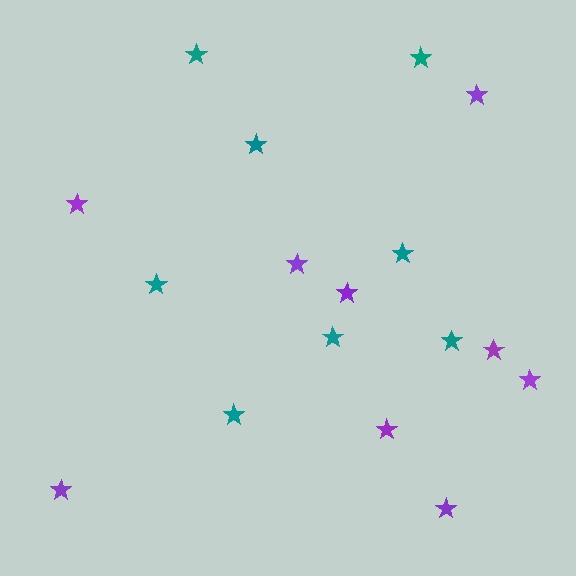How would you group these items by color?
There are 2 groups: one group of teal stars (8) and one group of purple stars (9).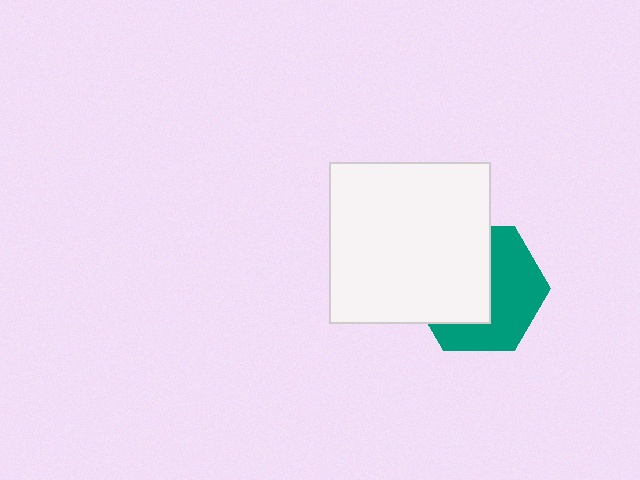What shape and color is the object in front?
The object in front is a white square.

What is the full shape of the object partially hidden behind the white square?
The partially hidden object is a teal hexagon.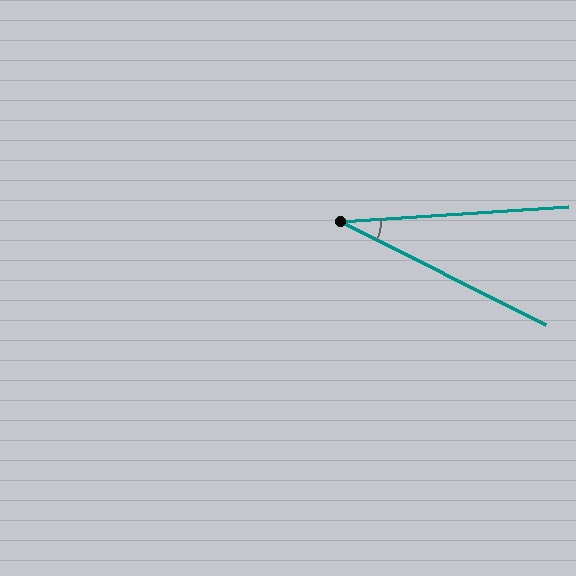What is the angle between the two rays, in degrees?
Approximately 31 degrees.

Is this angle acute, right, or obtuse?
It is acute.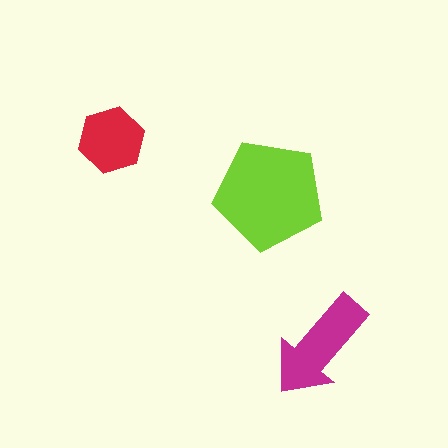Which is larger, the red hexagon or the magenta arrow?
The magenta arrow.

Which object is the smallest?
The red hexagon.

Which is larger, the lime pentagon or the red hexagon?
The lime pentagon.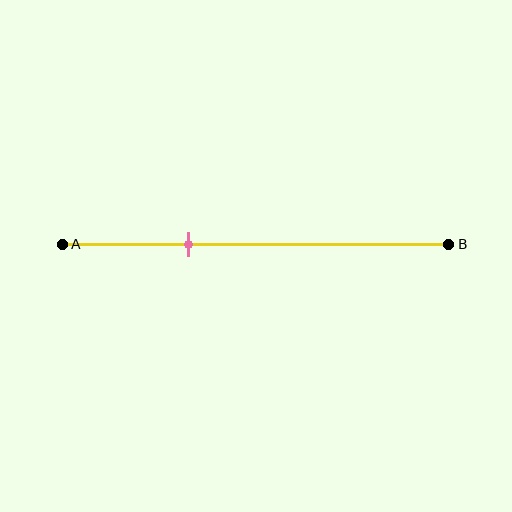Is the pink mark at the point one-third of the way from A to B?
Yes, the mark is approximately at the one-third point.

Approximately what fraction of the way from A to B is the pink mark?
The pink mark is approximately 35% of the way from A to B.